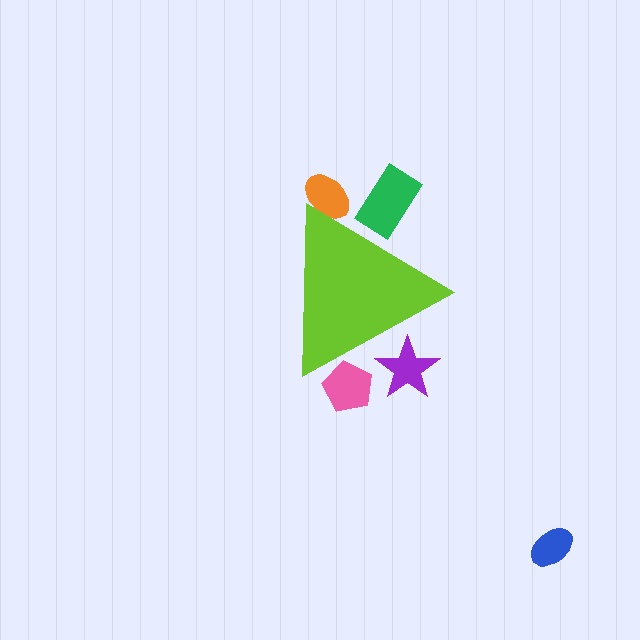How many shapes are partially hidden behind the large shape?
4 shapes are partially hidden.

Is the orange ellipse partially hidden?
Yes, the orange ellipse is partially hidden behind the lime triangle.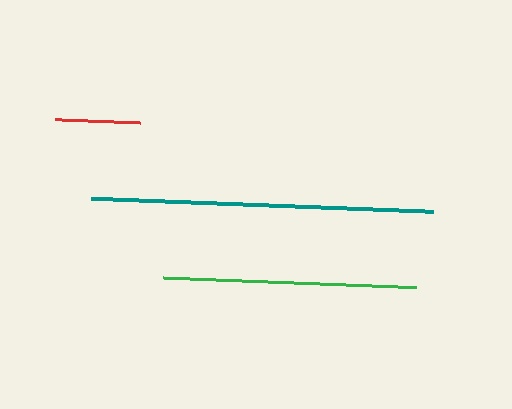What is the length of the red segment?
The red segment is approximately 86 pixels long.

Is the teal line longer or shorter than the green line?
The teal line is longer than the green line.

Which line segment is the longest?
The teal line is the longest at approximately 342 pixels.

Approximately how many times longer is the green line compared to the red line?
The green line is approximately 3.0 times the length of the red line.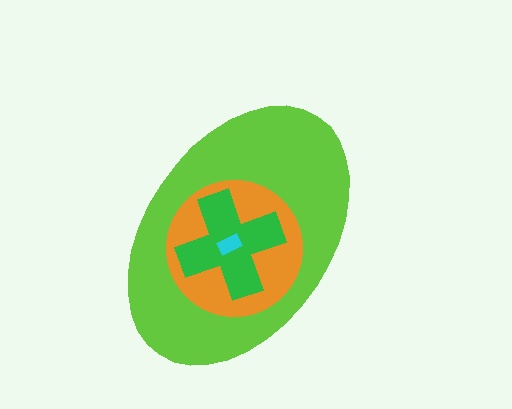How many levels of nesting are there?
4.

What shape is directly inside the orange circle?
The green cross.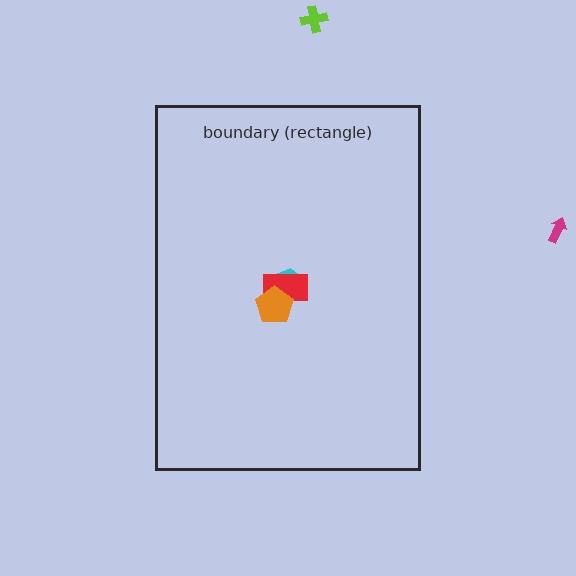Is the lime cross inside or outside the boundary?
Outside.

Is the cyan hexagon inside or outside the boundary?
Inside.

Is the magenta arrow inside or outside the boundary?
Outside.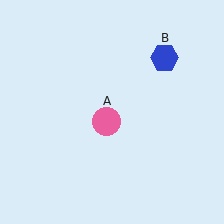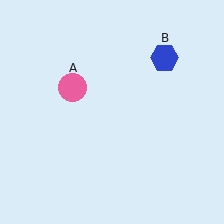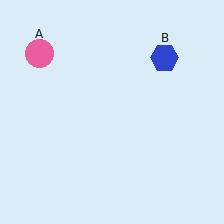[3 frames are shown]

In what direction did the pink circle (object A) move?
The pink circle (object A) moved up and to the left.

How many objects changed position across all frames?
1 object changed position: pink circle (object A).